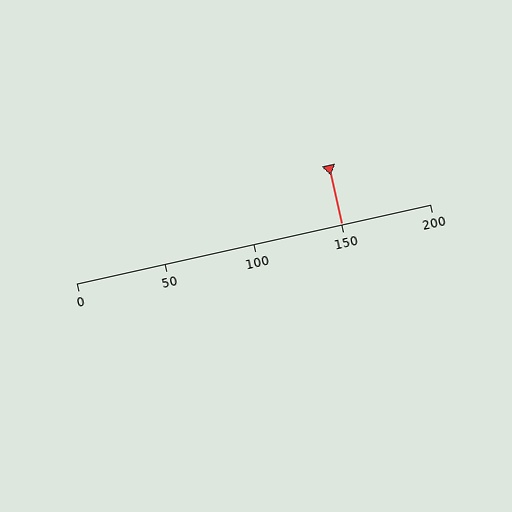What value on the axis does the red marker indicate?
The marker indicates approximately 150.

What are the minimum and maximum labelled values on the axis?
The axis runs from 0 to 200.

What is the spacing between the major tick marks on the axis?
The major ticks are spaced 50 apart.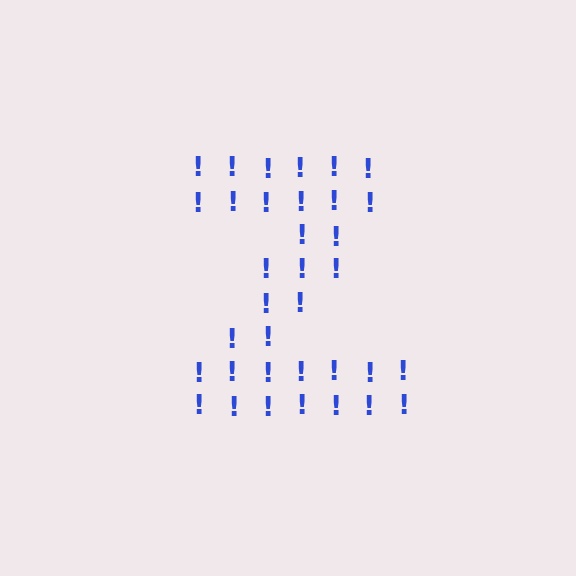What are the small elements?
The small elements are exclamation marks.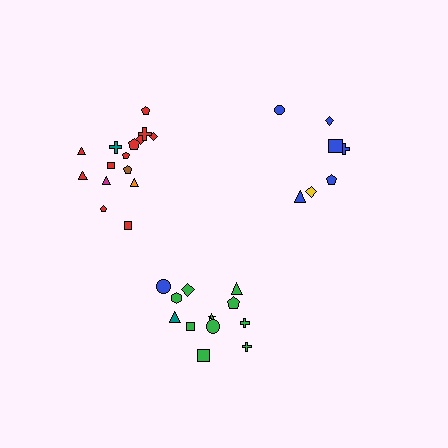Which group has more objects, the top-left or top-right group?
The top-left group.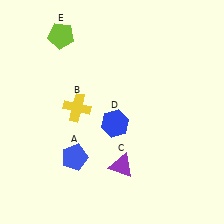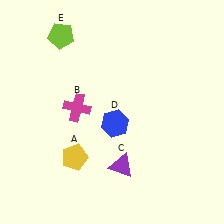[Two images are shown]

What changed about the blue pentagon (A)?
In Image 1, A is blue. In Image 2, it changed to yellow.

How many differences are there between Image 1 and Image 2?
There are 2 differences between the two images.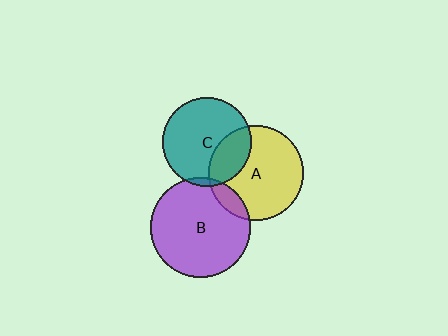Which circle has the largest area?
Circle B (purple).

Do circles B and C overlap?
Yes.